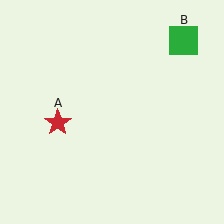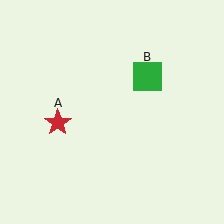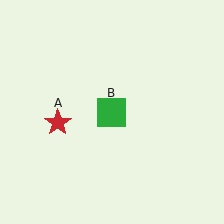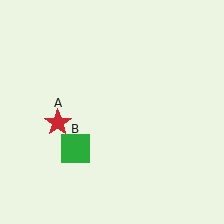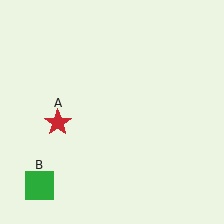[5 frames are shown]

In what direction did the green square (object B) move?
The green square (object B) moved down and to the left.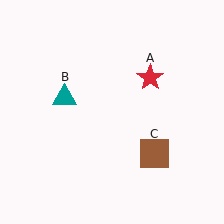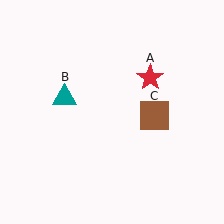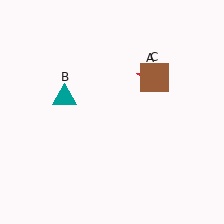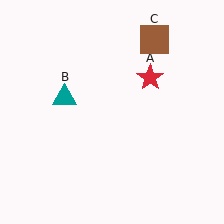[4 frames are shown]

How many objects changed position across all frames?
1 object changed position: brown square (object C).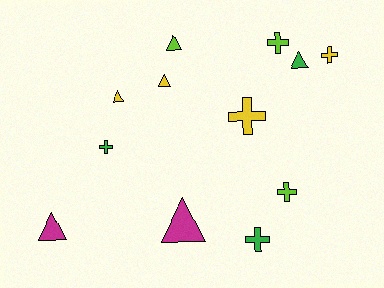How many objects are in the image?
There are 12 objects.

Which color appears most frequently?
Yellow, with 4 objects.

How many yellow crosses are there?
There are 2 yellow crosses.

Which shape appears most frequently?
Cross, with 6 objects.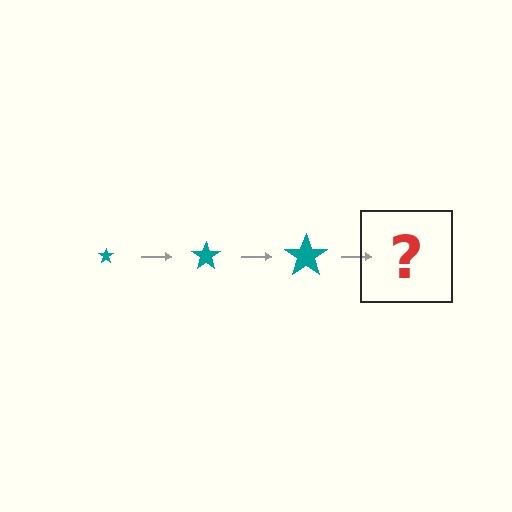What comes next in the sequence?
The next element should be a teal star, larger than the previous one.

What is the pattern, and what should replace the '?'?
The pattern is that the star gets progressively larger each step. The '?' should be a teal star, larger than the previous one.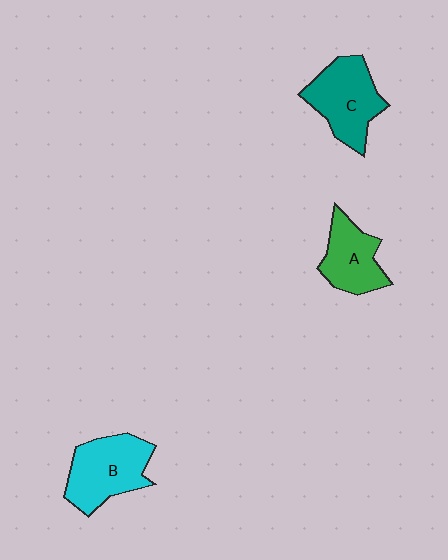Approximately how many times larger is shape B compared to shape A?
Approximately 1.3 times.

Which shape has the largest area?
Shape B (cyan).